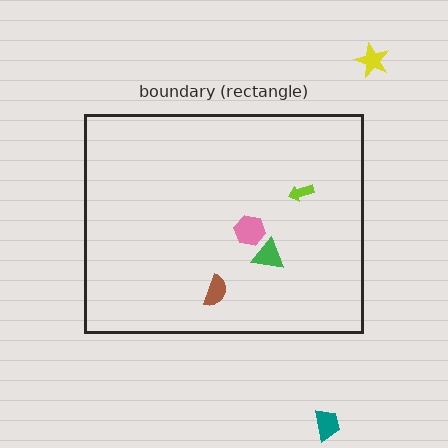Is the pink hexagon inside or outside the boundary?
Inside.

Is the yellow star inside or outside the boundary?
Outside.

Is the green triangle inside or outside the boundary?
Inside.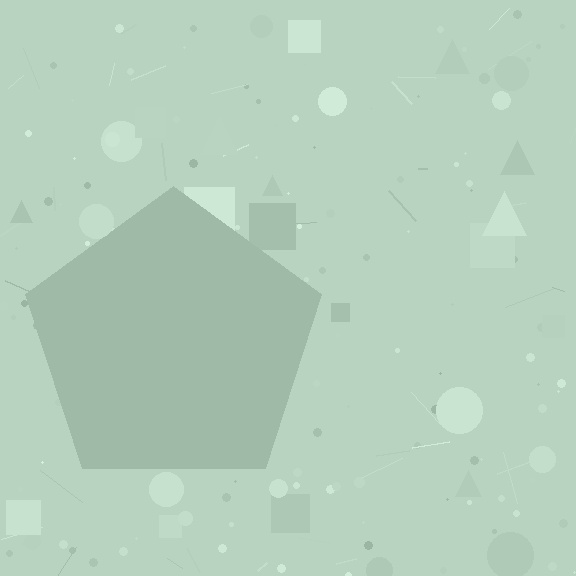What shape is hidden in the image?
A pentagon is hidden in the image.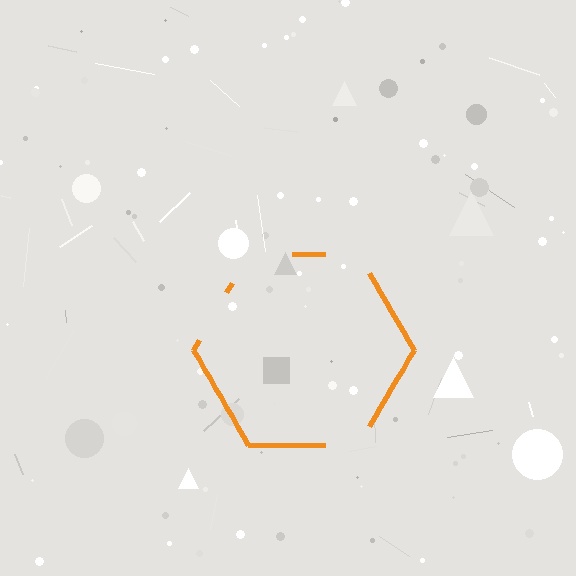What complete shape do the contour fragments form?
The contour fragments form a hexagon.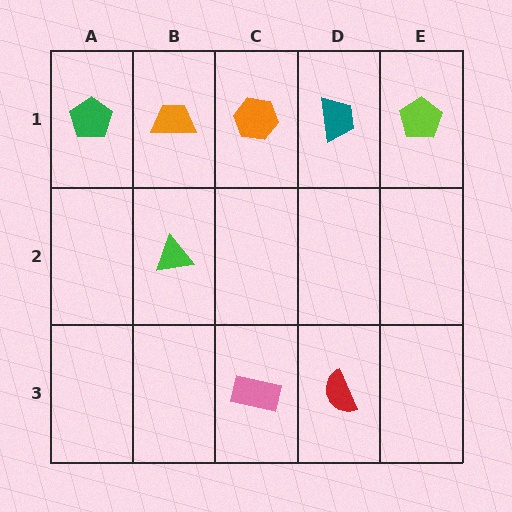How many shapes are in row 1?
5 shapes.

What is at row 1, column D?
A teal trapezoid.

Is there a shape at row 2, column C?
No, that cell is empty.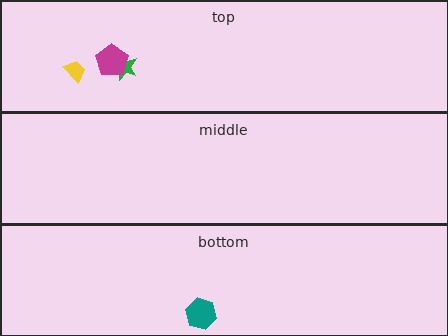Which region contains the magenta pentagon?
The top region.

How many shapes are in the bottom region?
1.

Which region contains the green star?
The top region.